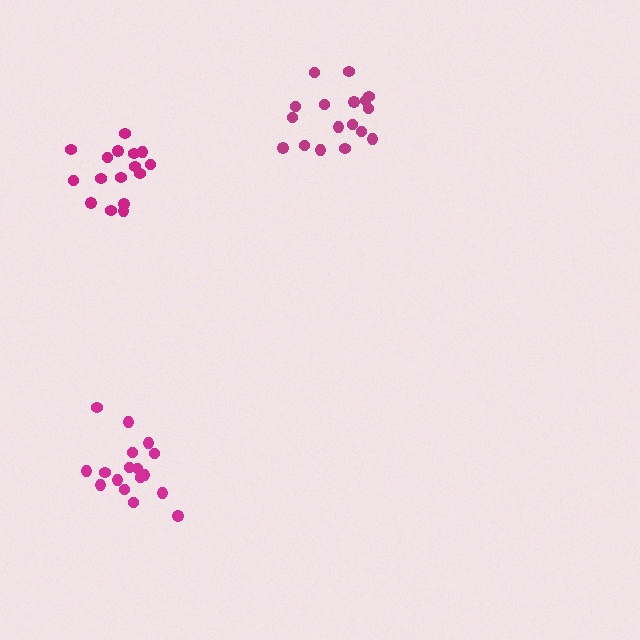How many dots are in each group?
Group 1: 17 dots, Group 2: 17 dots, Group 3: 16 dots (50 total).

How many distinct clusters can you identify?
There are 3 distinct clusters.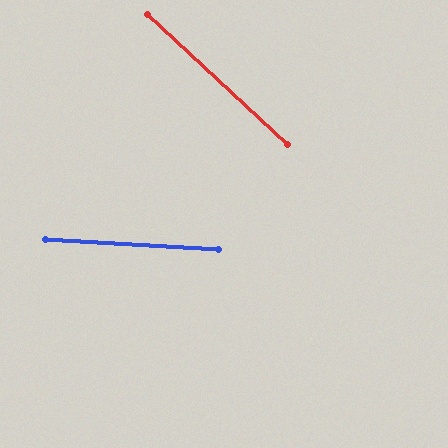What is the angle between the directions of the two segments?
Approximately 40 degrees.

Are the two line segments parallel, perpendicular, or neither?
Neither parallel nor perpendicular — they differ by about 40°.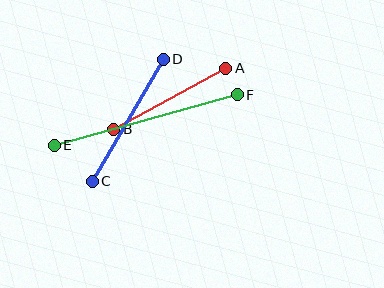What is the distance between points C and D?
The distance is approximately 141 pixels.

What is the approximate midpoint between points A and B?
The midpoint is at approximately (170, 99) pixels.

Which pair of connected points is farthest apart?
Points E and F are farthest apart.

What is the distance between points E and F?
The distance is approximately 190 pixels.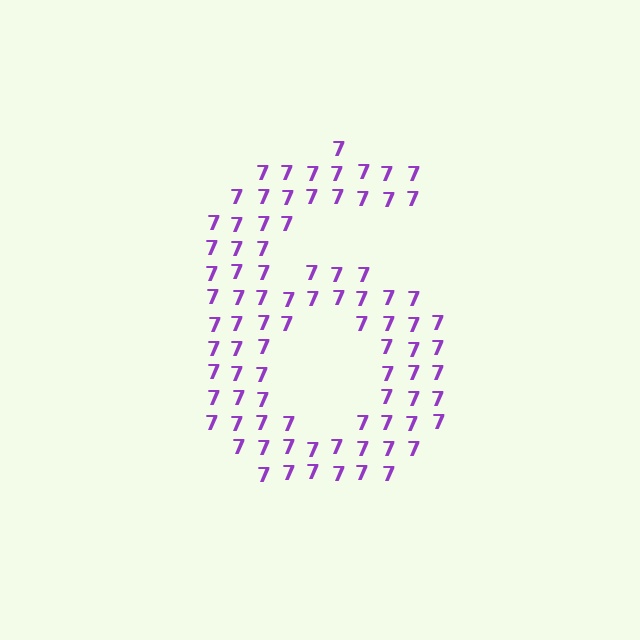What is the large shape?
The large shape is the digit 6.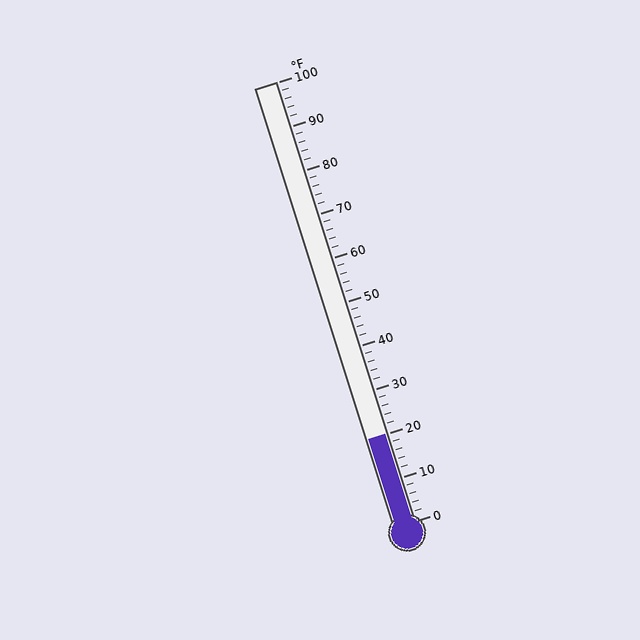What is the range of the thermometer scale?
The thermometer scale ranges from 0°F to 100°F.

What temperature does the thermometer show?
The thermometer shows approximately 20°F.